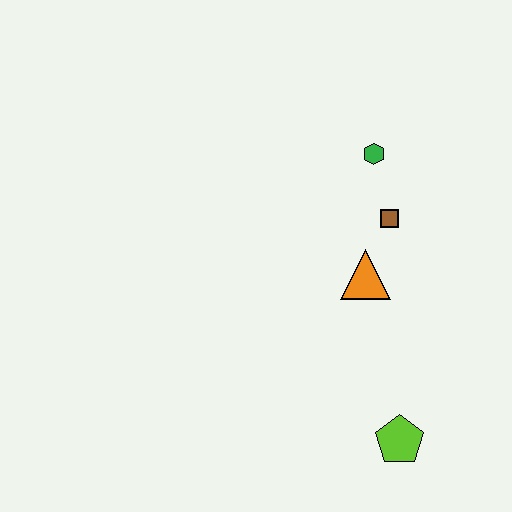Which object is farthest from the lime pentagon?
The green hexagon is farthest from the lime pentagon.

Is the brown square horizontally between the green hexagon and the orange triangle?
No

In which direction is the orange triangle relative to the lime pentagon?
The orange triangle is above the lime pentagon.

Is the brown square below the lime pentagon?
No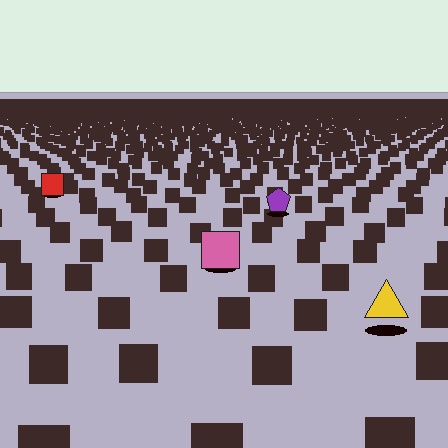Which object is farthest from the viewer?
The red square is farthest from the viewer. It appears smaller and the ground texture around it is denser.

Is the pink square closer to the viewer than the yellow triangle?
No. The yellow triangle is closer — you can tell from the texture gradient: the ground texture is coarser near it.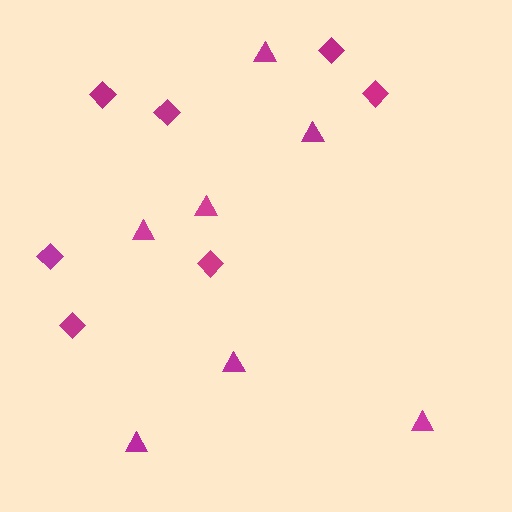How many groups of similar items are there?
There are 2 groups: one group of triangles (7) and one group of diamonds (7).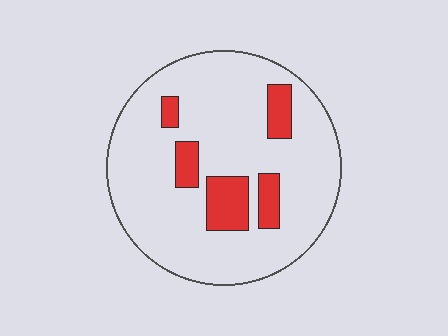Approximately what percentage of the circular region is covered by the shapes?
Approximately 15%.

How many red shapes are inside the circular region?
5.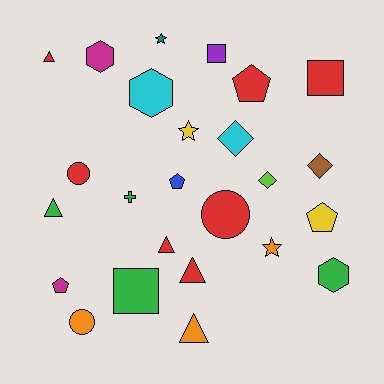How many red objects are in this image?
There are 7 red objects.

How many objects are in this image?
There are 25 objects.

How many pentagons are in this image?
There are 4 pentagons.